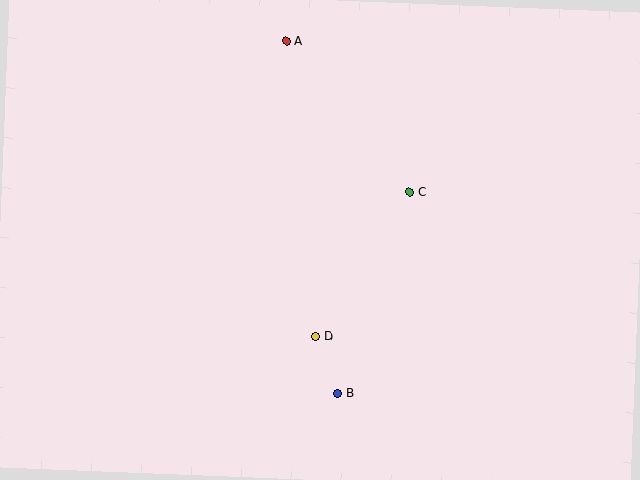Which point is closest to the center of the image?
Point D at (316, 336) is closest to the center.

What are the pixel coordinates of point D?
Point D is at (316, 336).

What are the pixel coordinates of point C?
Point C is at (410, 192).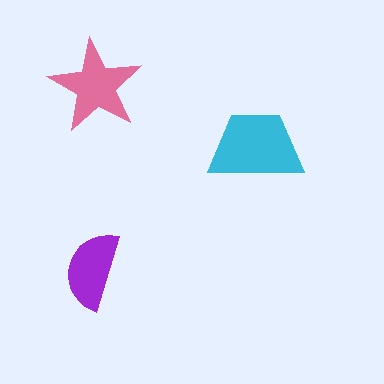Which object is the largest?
The cyan trapezoid.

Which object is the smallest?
The purple semicircle.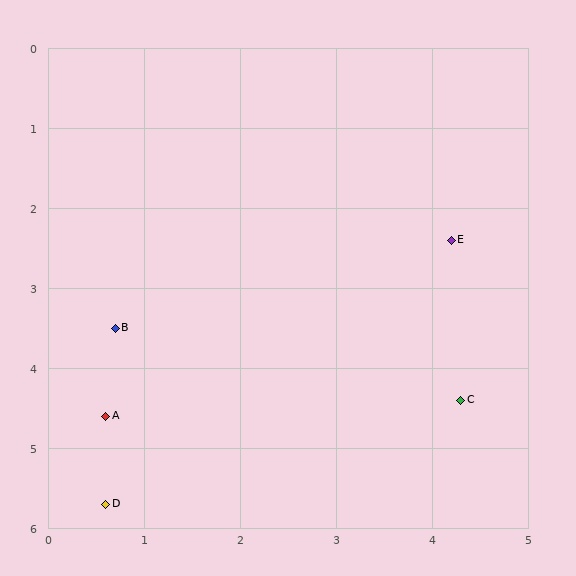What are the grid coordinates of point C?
Point C is at approximately (4.3, 4.4).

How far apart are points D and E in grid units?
Points D and E are about 4.9 grid units apart.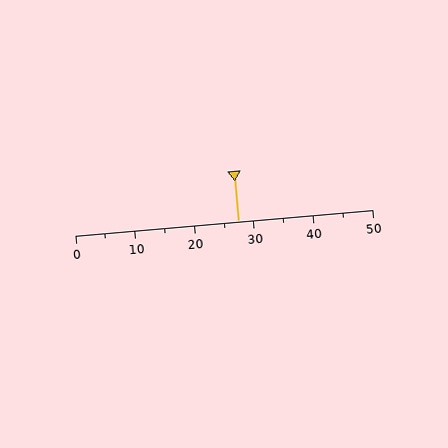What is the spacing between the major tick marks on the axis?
The major ticks are spaced 10 apart.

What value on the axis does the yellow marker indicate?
The marker indicates approximately 27.5.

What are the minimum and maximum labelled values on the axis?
The axis runs from 0 to 50.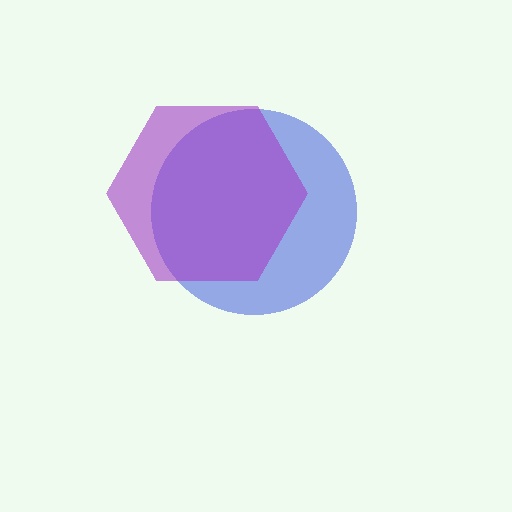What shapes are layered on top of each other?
The layered shapes are: a blue circle, a purple hexagon.